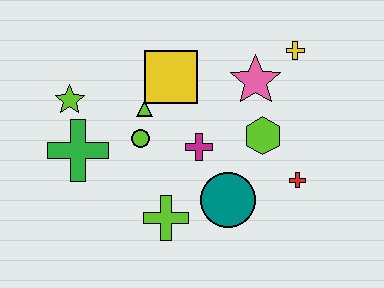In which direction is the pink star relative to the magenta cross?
The pink star is above the magenta cross.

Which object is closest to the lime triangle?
The lime circle is closest to the lime triangle.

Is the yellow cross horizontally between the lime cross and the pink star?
No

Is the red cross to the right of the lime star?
Yes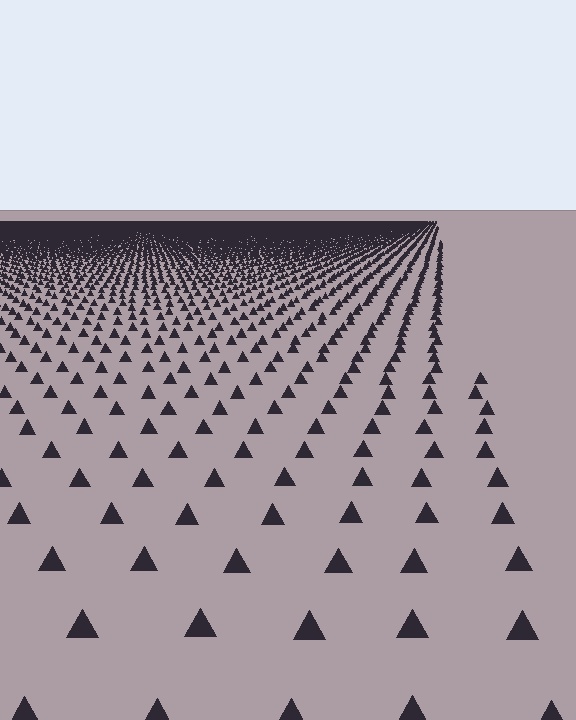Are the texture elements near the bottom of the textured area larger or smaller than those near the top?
Larger. Near the bottom, elements are closer to the viewer and appear at a bigger on-screen size.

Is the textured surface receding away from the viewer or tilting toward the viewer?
The surface is receding away from the viewer. Texture elements get smaller and denser toward the top.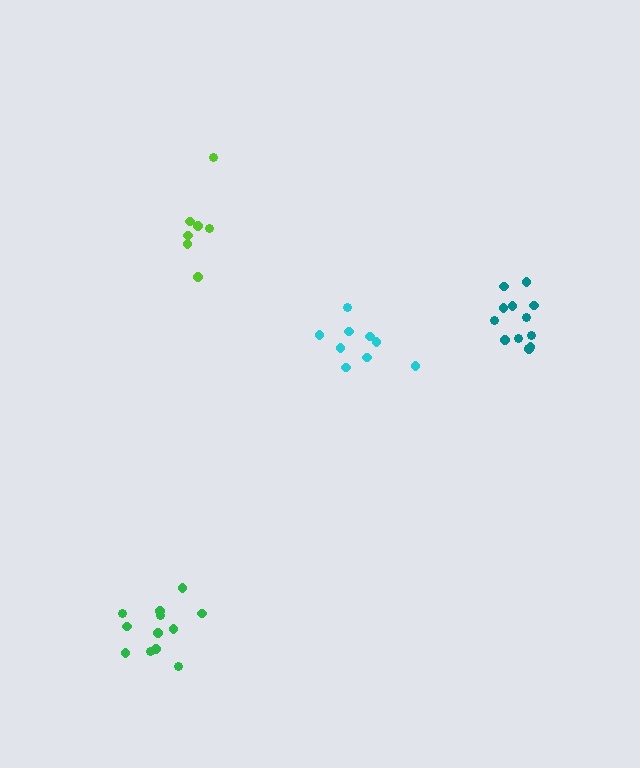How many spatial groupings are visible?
There are 4 spatial groupings.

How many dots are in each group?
Group 1: 13 dots, Group 2: 7 dots, Group 3: 9 dots, Group 4: 12 dots (41 total).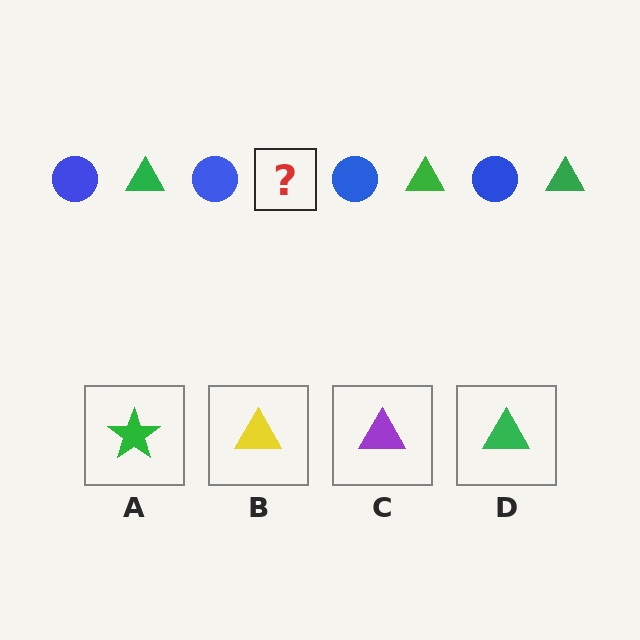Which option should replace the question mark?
Option D.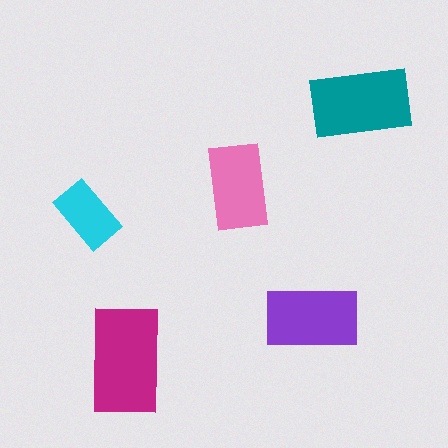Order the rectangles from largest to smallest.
the magenta one, the teal one, the purple one, the pink one, the cyan one.